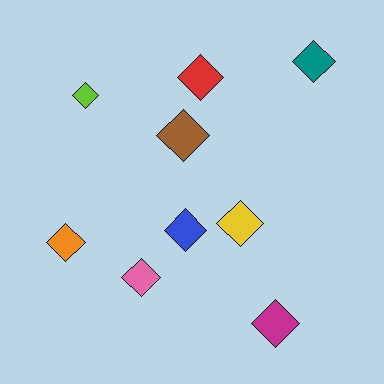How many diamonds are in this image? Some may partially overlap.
There are 9 diamonds.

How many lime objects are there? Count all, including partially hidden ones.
There is 1 lime object.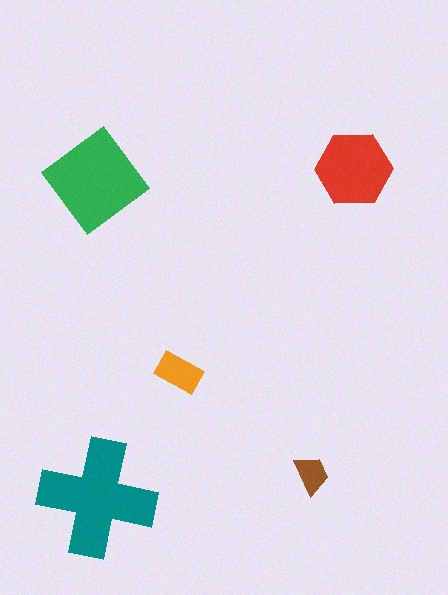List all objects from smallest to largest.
The brown trapezoid, the orange rectangle, the red hexagon, the green diamond, the teal cross.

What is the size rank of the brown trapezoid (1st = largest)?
5th.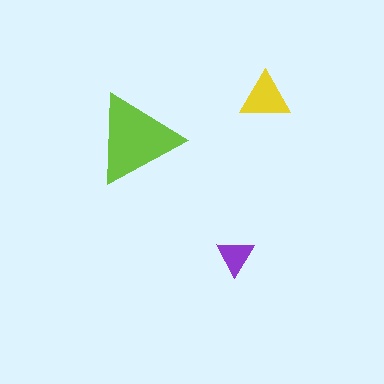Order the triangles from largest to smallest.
the lime one, the yellow one, the purple one.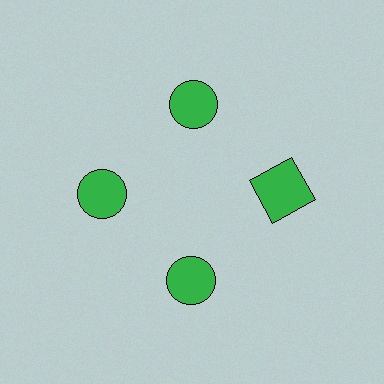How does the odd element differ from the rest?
It has a different shape: square instead of circle.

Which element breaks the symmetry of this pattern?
The green square at roughly the 3 o'clock position breaks the symmetry. All other shapes are green circles.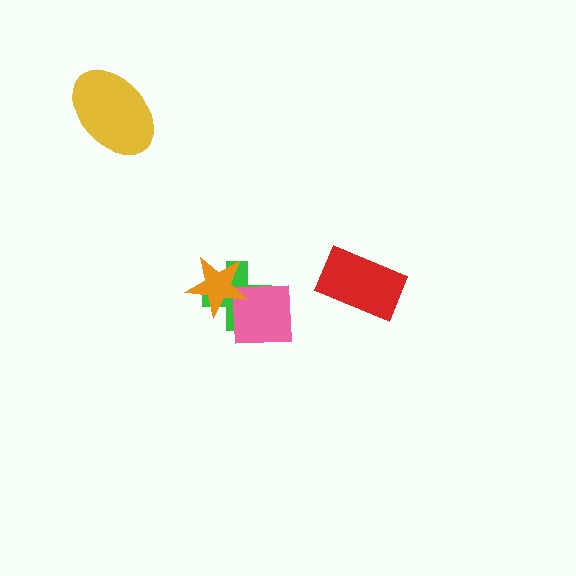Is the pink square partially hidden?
Yes, it is partially covered by another shape.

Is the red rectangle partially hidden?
No, no other shape covers it.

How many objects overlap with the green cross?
2 objects overlap with the green cross.